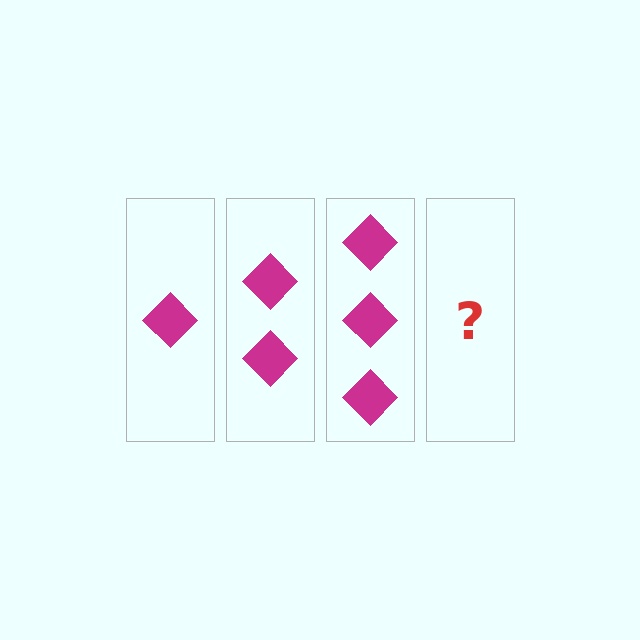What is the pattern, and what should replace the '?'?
The pattern is that each step adds one more diamond. The '?' should be 4 diamonds.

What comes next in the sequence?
The next element should be 4 diamonds.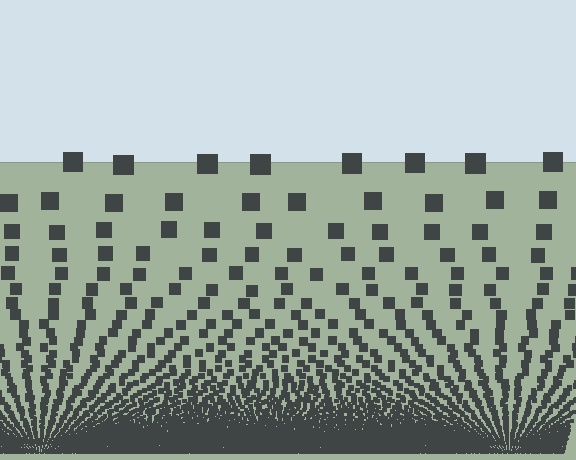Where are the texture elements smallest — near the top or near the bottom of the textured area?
Near the bottom.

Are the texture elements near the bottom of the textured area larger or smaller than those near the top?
Smaller. The gradient is inverted — elements near the bottom are smaller and denser.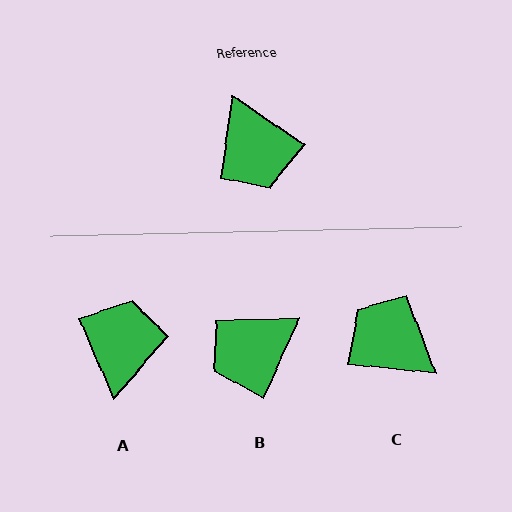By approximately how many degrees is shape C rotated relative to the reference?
Approximately 152 degrees clockwise.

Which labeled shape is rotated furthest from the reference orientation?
C, about 152 degrees away.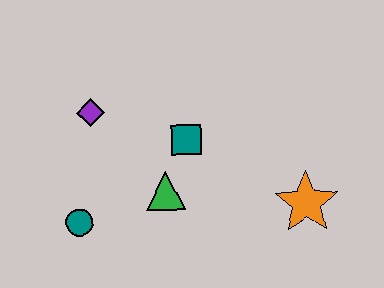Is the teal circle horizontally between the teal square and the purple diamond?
No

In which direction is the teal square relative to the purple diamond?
The teal square is to the right of the purple diamond.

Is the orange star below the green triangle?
Yes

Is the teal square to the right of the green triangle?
Yes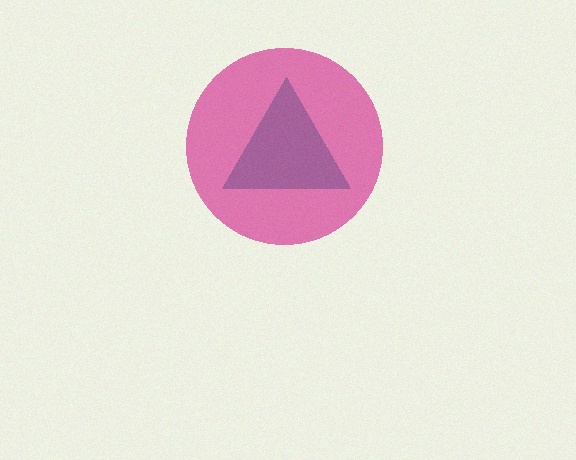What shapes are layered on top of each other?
The layered shapes are: a teal triangle, a magenta circle.